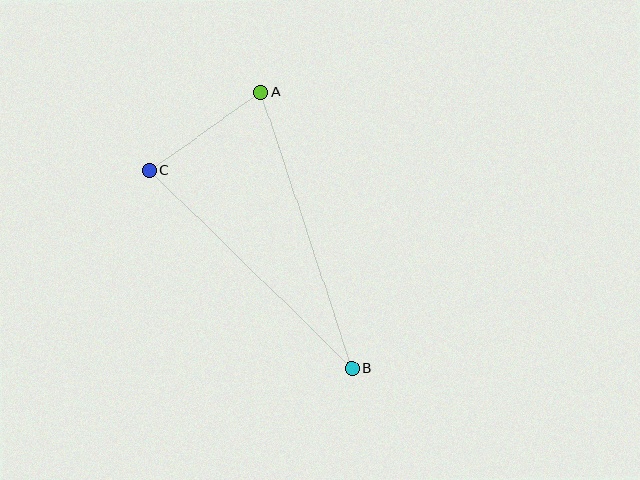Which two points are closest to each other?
Points A and C are closest to each other.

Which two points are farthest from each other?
Points A and B are farthest from each other.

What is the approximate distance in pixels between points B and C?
The distance between B and C is approximately 283 pixels.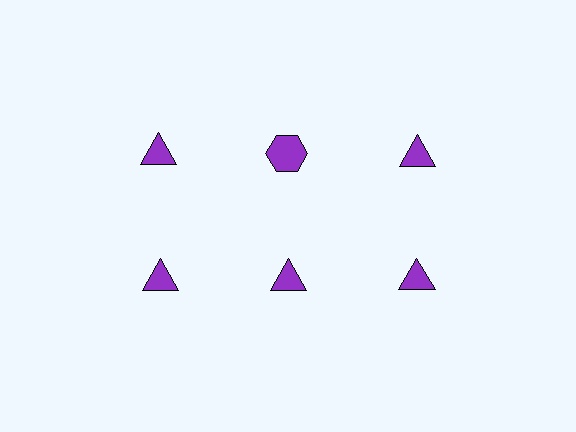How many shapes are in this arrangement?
There are 6 shapes arranged in a grid pattern.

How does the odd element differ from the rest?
It has a different shape: hexagon instead of triangle.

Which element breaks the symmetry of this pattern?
The purple hexagon in the top row, second from left column breaks the symmetry. All other shapes are purple triangles.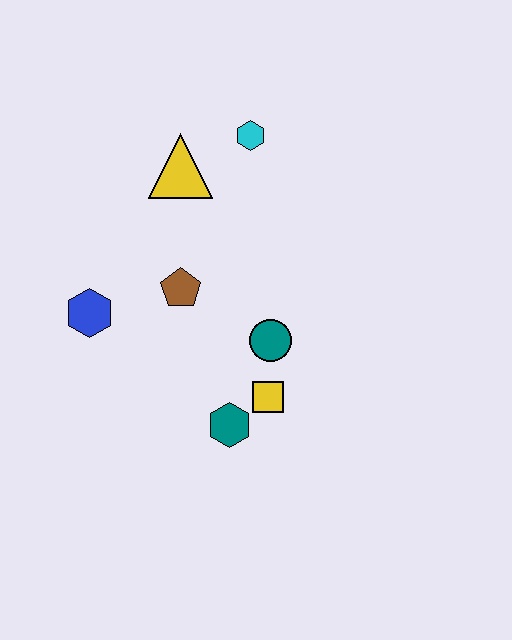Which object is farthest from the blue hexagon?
The cyan hexagon is farthest from the blue hexagon.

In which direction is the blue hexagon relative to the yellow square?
The blue hexagon is to the left of the yellow square.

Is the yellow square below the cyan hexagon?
Yes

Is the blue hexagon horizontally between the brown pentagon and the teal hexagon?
No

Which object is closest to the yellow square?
The teal hexagon is closest to the yellow square.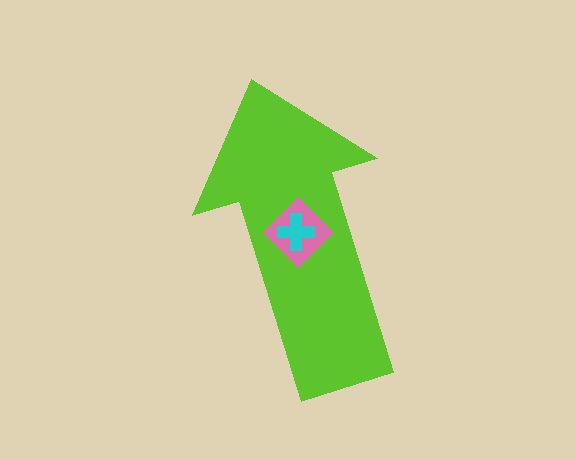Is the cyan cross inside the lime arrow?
Yes.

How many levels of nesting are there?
3.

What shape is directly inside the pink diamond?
The cyan cross.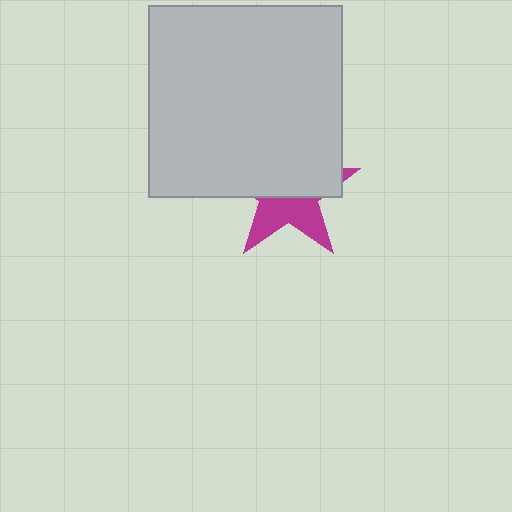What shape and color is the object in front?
The object in front is a light gray rectangle.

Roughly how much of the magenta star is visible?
A small part of it is visible (roughly 41%).